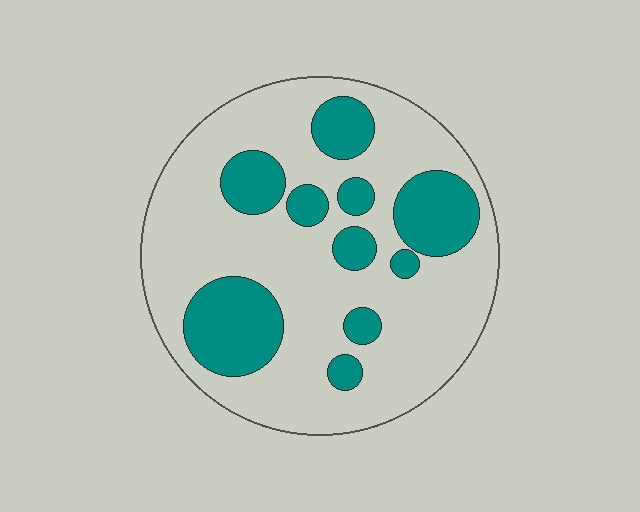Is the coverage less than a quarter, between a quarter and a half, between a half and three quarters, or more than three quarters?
Between a quarter and a half.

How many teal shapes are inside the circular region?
10.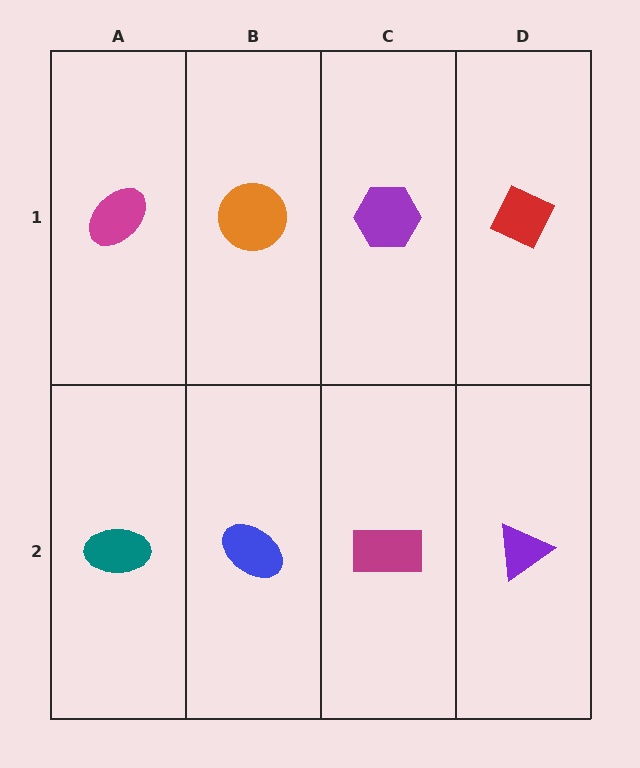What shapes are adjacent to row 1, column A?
A teal ellipse (row 2, column A), an orange circle (row 1, column B).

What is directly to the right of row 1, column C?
A red diamond.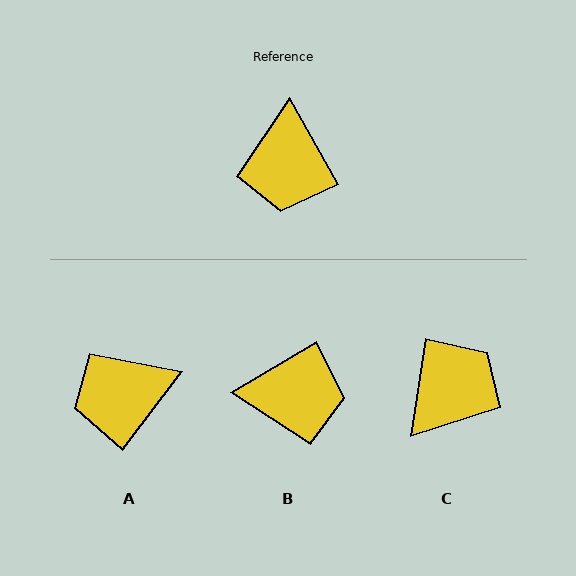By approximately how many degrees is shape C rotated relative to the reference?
Approximately 142 degrees counter-clockwise.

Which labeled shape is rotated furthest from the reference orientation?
C, about 142 degrees away.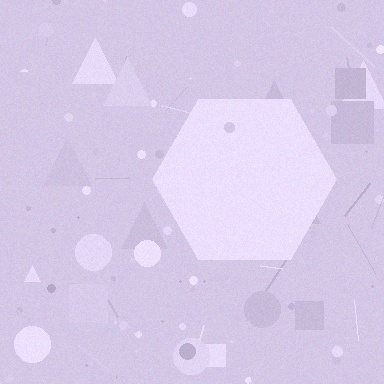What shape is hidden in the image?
A hexagon is hidden in the image.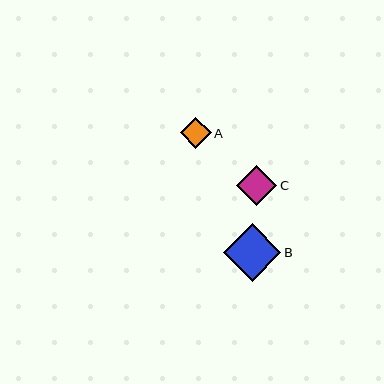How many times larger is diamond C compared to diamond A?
Diamond C is approximately 1.3 times the size of diamond A.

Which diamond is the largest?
Diamond B is the largest with a size of approximately 57 pixels.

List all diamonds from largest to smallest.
From largest to smallest: B, C, A.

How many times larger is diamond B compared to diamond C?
Diamond B is approximately 1.4 times the size of diamond C.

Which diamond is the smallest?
Diamond A is the smallest with a size of approximately 30 pixels.